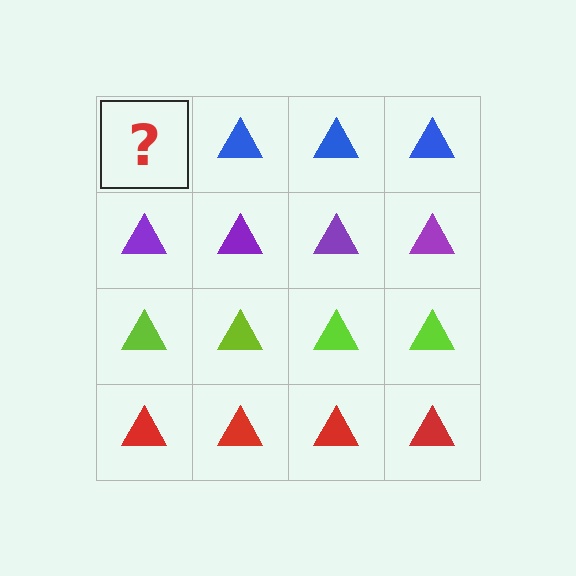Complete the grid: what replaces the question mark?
The question mark should be replaced with a blue triangle.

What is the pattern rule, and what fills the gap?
The rule is that each row has a consistent color. The gap should be filled with a blue triangle.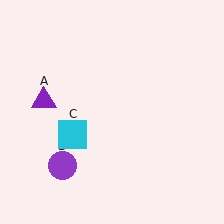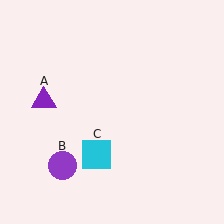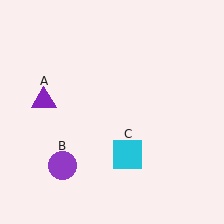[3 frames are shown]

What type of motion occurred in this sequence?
The cyan square (object C) rotated counterclockwise around the center of the scene.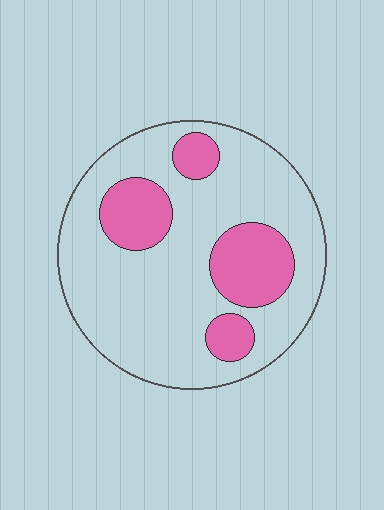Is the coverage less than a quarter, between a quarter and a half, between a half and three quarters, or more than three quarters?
Less than a quarter.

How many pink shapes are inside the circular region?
4.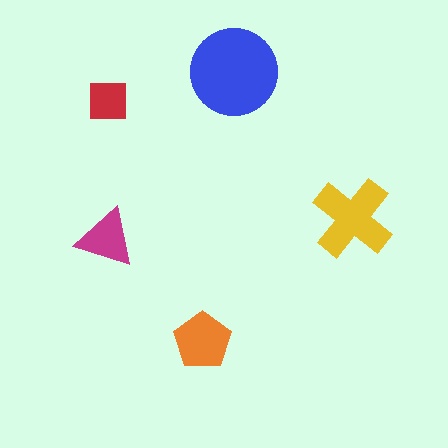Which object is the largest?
The blue circle.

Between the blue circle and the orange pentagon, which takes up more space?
The blue circle.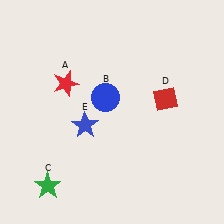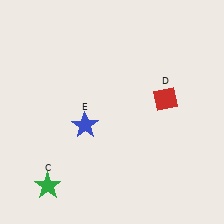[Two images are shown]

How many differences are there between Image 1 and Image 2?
There are 2 differences between the two images.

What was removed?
The blue circle (B), the red star (A) were removed in Image 2.